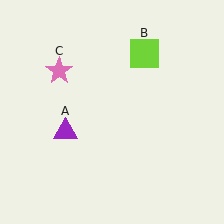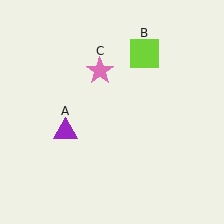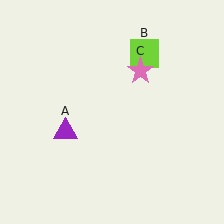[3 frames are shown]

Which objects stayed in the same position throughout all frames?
Purple triangle (object A) and lime square (object B) remained stationary.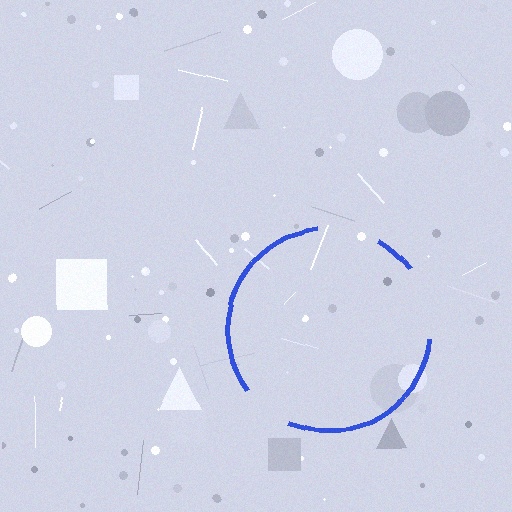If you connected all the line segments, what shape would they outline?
They would outline a circle.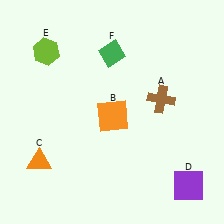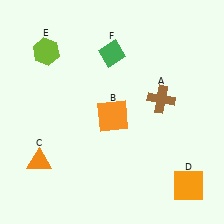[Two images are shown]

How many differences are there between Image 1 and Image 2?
There is 1 difference between the two images.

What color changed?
The square (D) changed from purple in Image 1 to orange in Image 2.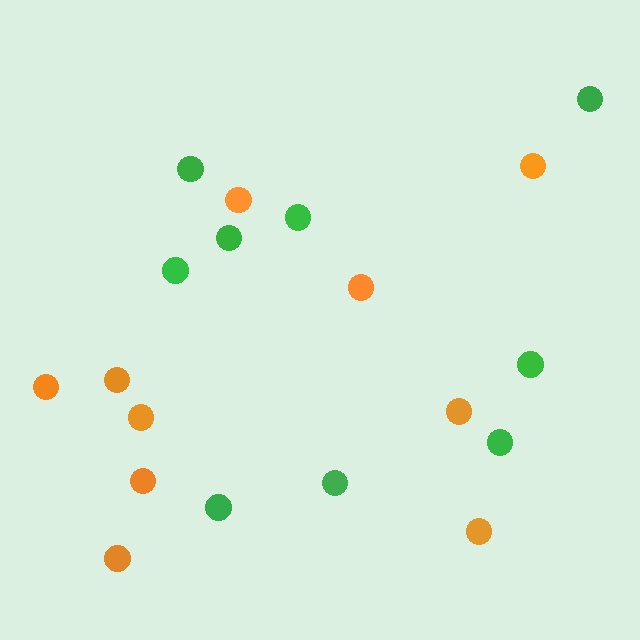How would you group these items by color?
There are 2 groups: one group of green circles (9) and one group of orange circles (10).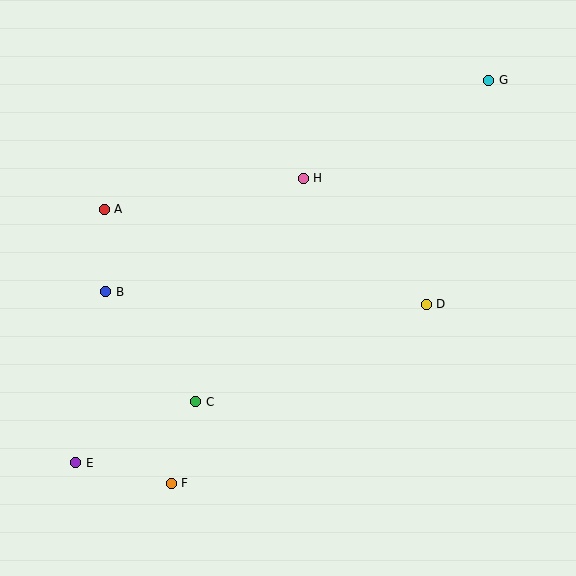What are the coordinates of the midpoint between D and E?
The midpoint between D and E is at (251, 384).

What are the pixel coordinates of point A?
Point A is at (104, 209).